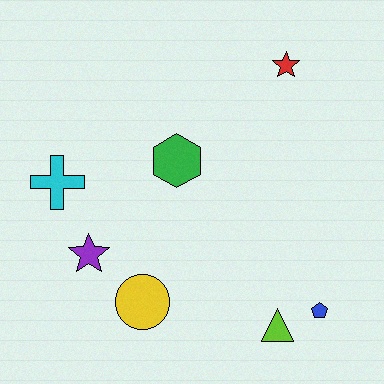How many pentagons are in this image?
There is 1 pentagon.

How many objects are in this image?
There are 7 objects.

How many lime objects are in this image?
There is 1 lime object.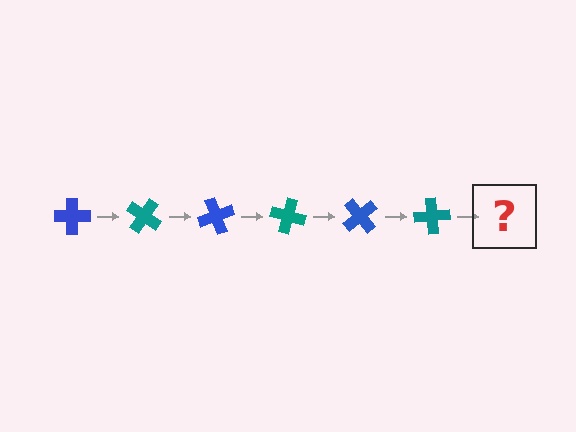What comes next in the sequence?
The next element should be a blue cross, rotated 210 degrees from the start.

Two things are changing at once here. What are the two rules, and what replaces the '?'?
The two rules are that it rotates 35 degrees each step and the color cycles through blue and teal. The '?' should be a blue cross, rotated 210 degrees from the start.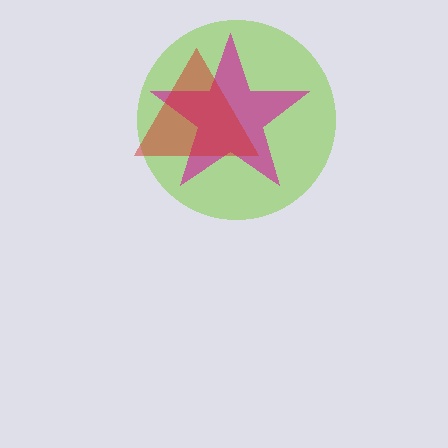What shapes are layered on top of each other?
The layered shapes are: a lime circle, a magenta star, a red triangle.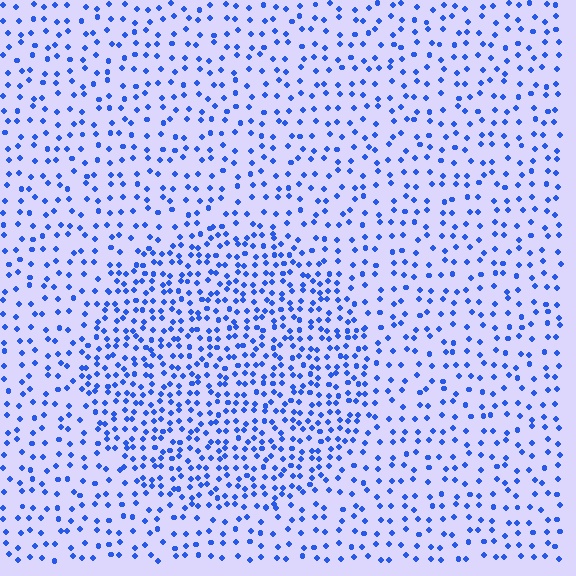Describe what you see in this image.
The image contains small blue elements arranged at two different densities. A circle-shaped region is visible where the elements are more densely packed than the surrounding area.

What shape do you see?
I see a circle.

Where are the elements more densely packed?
The elements are more densely packed inside the circle boundary.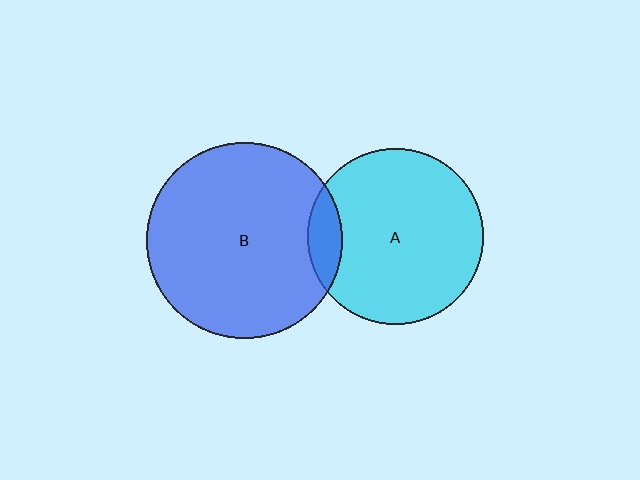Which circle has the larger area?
Circle B (blue).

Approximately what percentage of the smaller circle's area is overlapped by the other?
Approximately 10%.